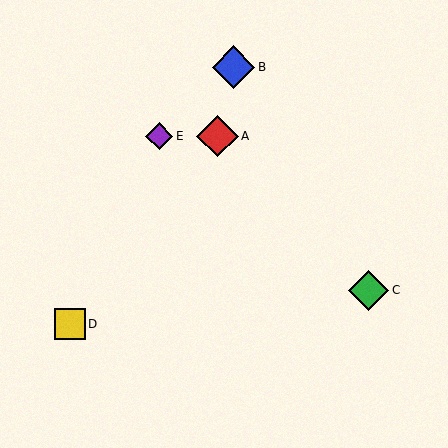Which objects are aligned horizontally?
Objects A, E are aligned horizontally.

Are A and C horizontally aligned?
No, A is at y≈136 and C is at y≈290.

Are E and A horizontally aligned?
Yes, both are at y≈136.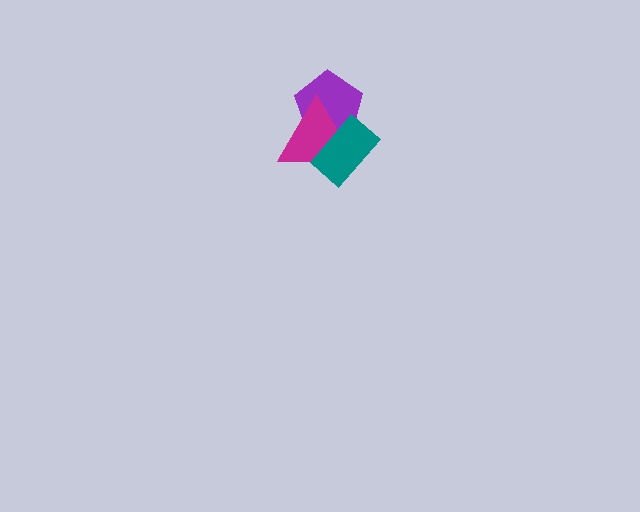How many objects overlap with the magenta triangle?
2 objects overlap with the magenta triangle.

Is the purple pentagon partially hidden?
Yes, it is partially covered by another shape.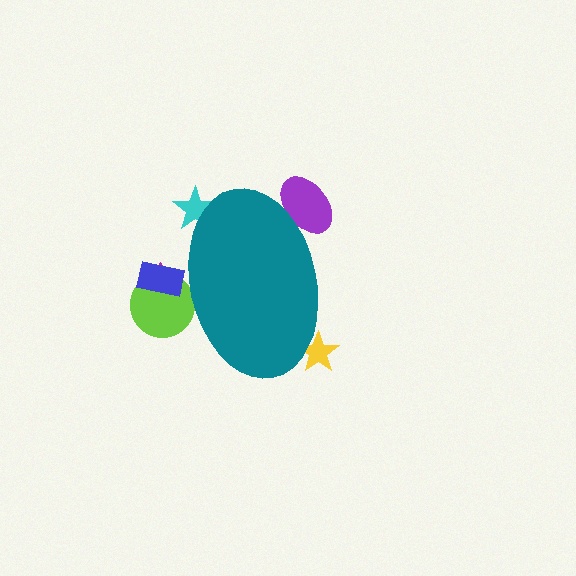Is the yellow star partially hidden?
Yes, the yellow star is partially hidden behind the teal ellipse.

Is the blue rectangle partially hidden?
Yes, the blue rectangle is partially hidden behind the teal ellipse.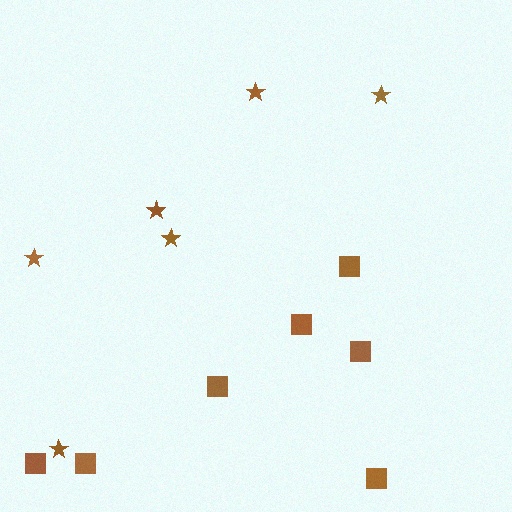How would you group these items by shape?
There are 2 groups: one group of squares (7) and one group of stars (6).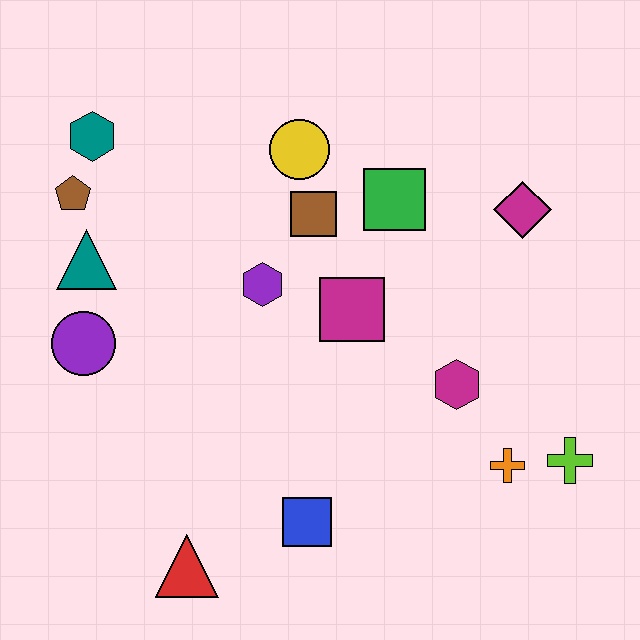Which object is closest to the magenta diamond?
The green square is closest to the magenta diamond.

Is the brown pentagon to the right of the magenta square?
No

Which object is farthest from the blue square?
The teal hexagon is farthest from the blue square.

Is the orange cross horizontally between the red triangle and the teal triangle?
No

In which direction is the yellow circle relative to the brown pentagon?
The yellow circle is to the right of the brown pentagon.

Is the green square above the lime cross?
Yes